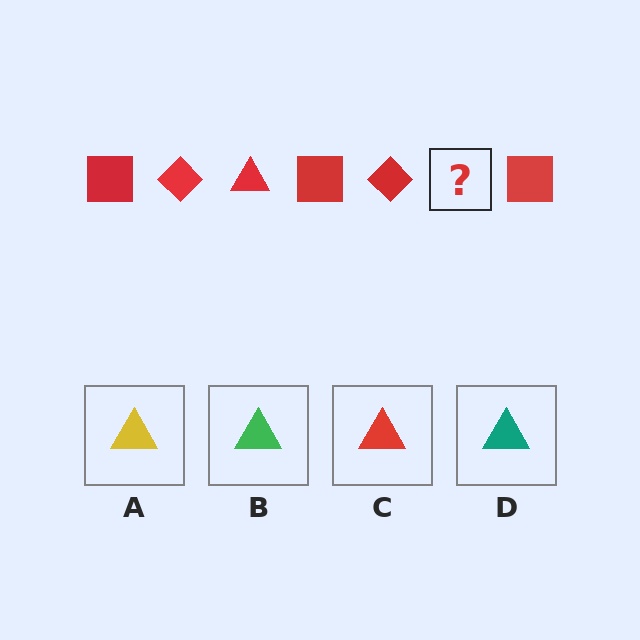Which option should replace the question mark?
Option C.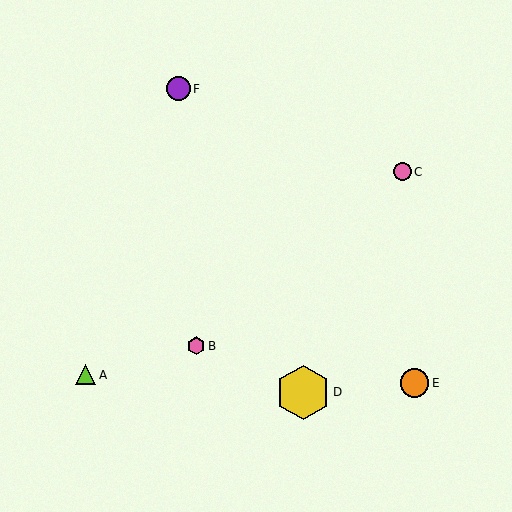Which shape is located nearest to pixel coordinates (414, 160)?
The pink circle (labeled C) at (402, 172) is nearest to that location.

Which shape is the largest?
The yellow hexagon (labeled D) is the largest.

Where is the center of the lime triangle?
The center of the lime triangle is at (86, 375).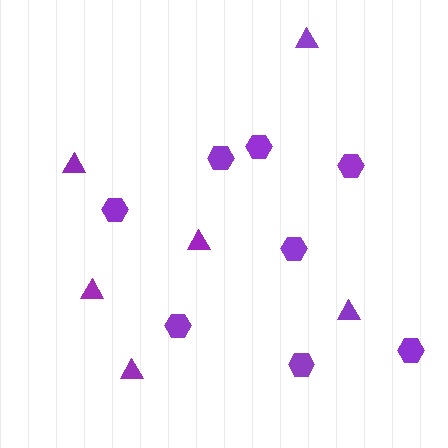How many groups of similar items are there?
There are 2 groups: one group of triangles (6) and one group of hexagons (8).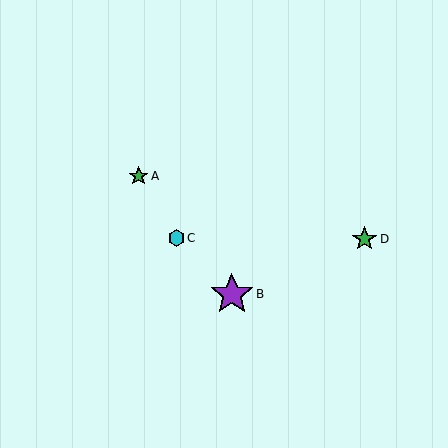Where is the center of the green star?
The center of the green star is at (139, 176).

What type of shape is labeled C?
Shape C is a cyan hexagon.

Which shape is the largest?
The purple star (labeled B) is the largest.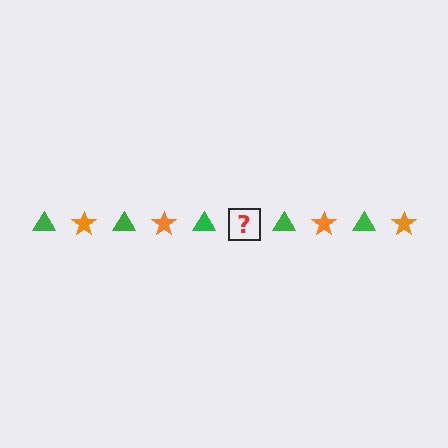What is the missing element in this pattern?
The missing element is an orange star.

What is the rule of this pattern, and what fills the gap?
The rule is that the pattern alternates between green triangle and orange star. The gap should be filled with an orange star.